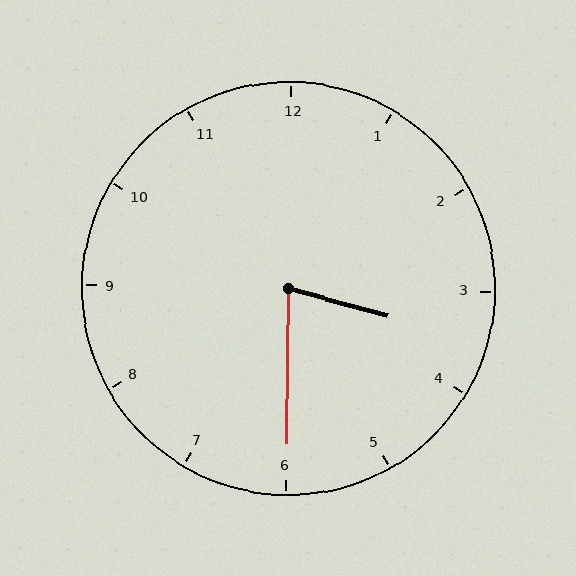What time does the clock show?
3:30.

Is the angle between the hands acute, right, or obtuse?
It is acute.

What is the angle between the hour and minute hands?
Approximately 75 degrees.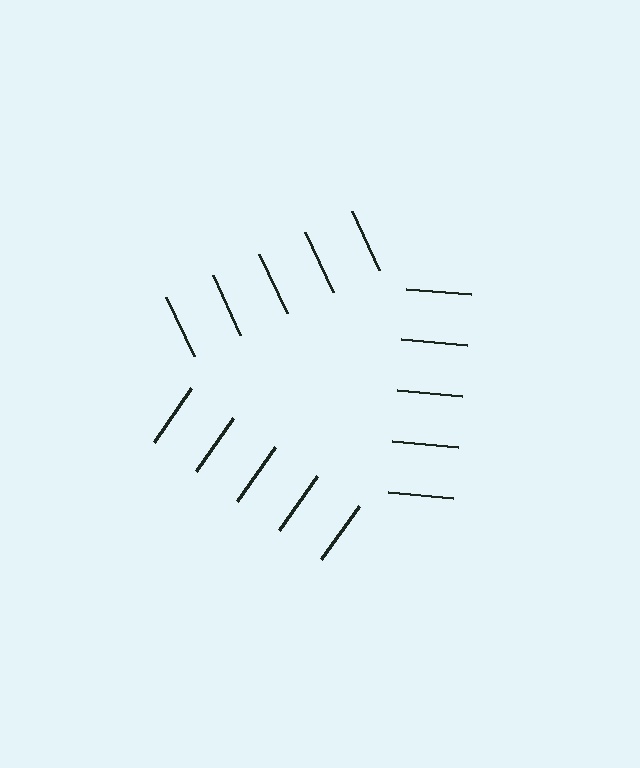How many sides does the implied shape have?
3 sides — the line-ends trace a triangle.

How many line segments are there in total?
15 — 5 along each of the 3 edges.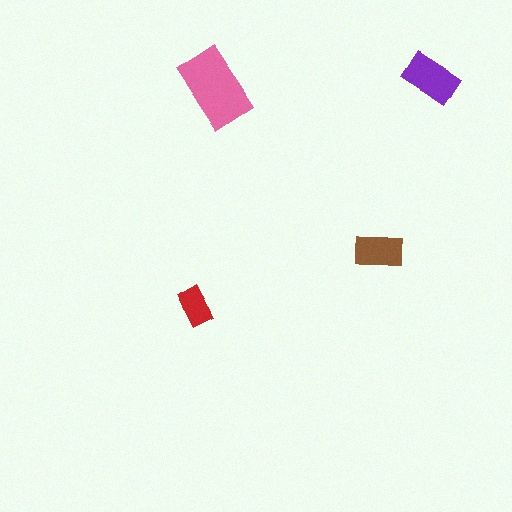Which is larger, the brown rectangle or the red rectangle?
The brown one.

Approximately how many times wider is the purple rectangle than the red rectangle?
About 1.5 times wider.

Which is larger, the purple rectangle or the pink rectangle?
The pink one.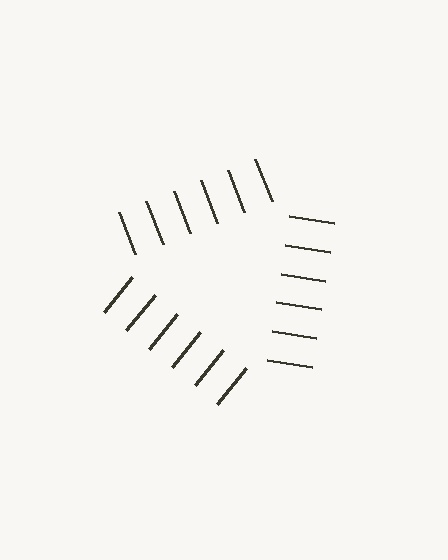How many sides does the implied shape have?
3 sides — the line-ends trace a triangle.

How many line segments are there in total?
18 — 6 along each of the 3 edges.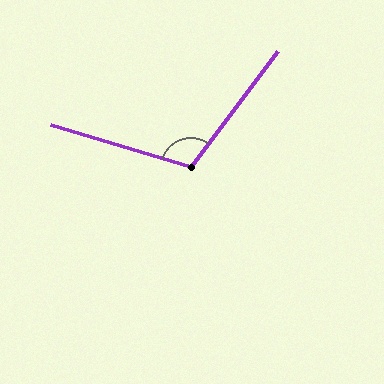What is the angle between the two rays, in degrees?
Approximately 110 degrees.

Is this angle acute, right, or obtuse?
It is obtuse.